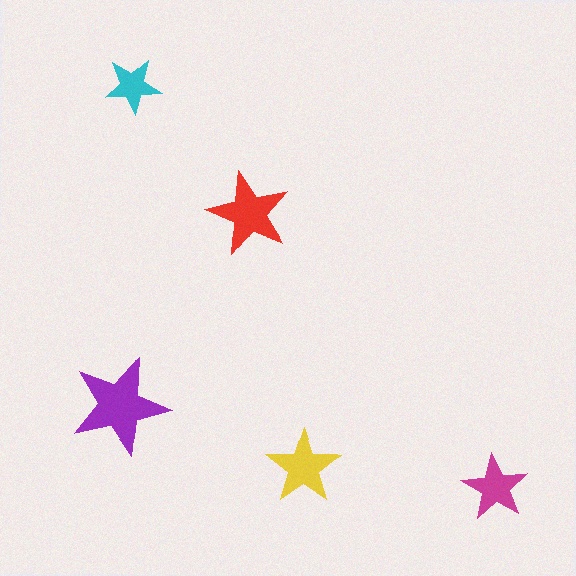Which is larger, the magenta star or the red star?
The red one.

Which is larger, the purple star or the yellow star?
The purple one.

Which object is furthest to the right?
The magenta star is rightmost.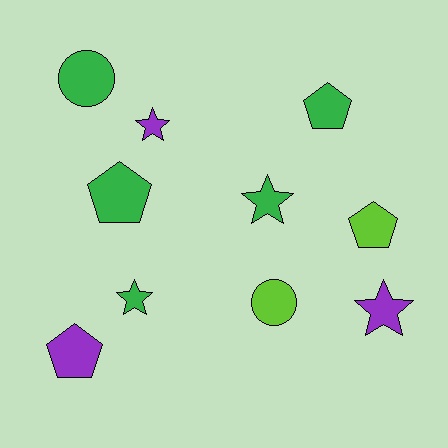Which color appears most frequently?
Green, with 5 objects.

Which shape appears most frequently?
Star, with 4 objects.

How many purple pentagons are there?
There is 1 purple pentagon.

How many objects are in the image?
There are 10 objects.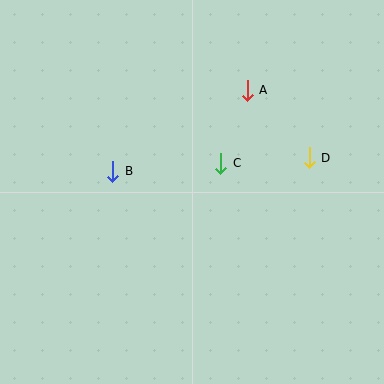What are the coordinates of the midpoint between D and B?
The midpoint between D and B is at (211, 164).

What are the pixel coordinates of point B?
Point B is at (113, 171).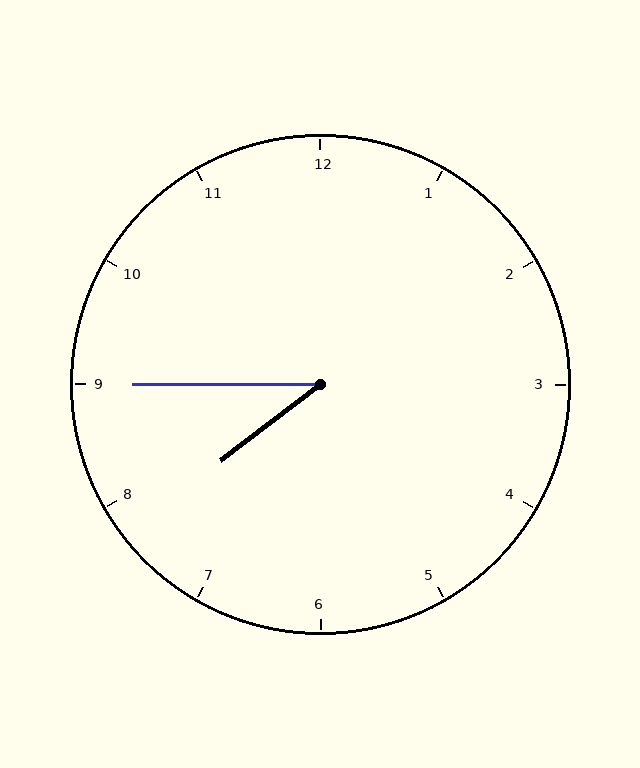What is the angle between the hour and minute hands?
Approximately 38 degrees.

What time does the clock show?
7:45.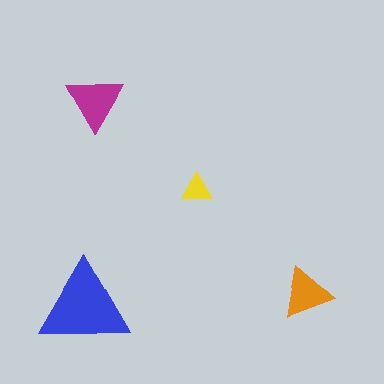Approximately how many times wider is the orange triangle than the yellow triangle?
About 1.5 times wider.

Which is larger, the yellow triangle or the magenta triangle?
The magenta one.